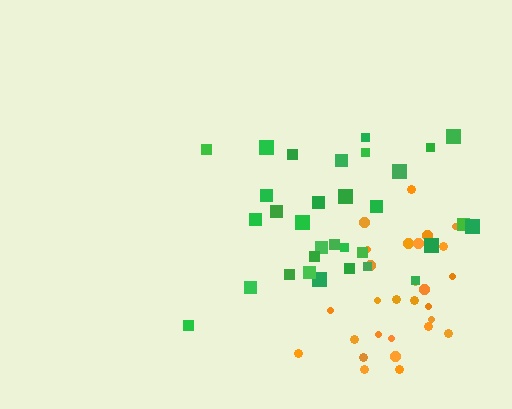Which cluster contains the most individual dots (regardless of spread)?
Green (32).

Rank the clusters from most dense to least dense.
orange, green.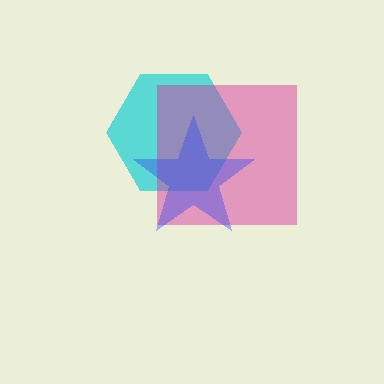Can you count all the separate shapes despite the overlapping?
Yes, there are 3 separate shapes.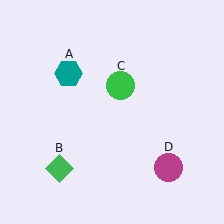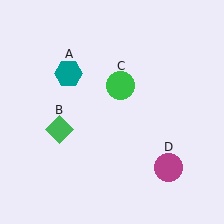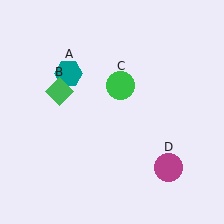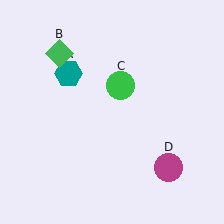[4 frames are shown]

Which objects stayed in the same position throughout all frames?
Teal hexagon (object A) and green circle (object C) and magenta circle (object D) remained stationary.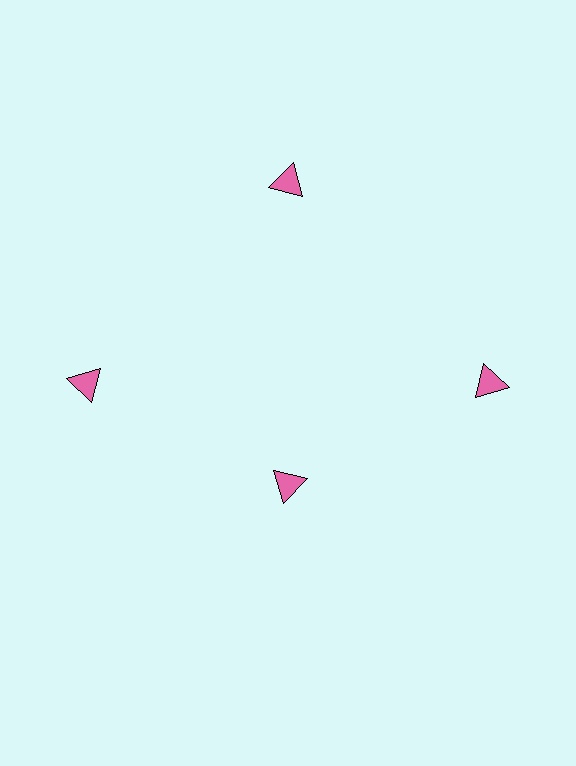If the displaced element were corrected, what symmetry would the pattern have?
It would have 4-fold rotational symmetry — the pattern would map onto itself every 90 degrees.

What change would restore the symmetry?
The symmetry would be restored by moving it outward, back onto the ring so that all 4 triangles sit at equal angles and equal distance from the center.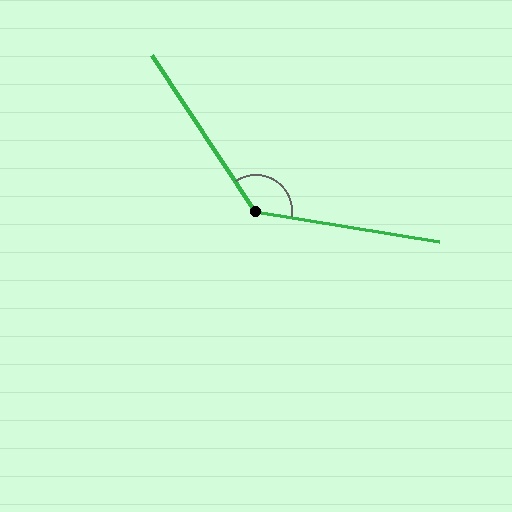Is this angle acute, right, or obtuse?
It is obtuse.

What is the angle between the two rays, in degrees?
Approximately 133 degrees.